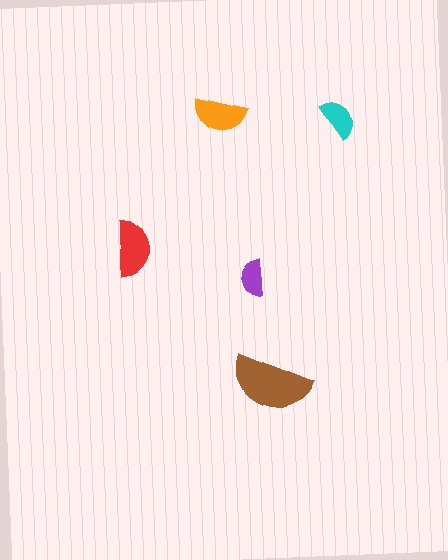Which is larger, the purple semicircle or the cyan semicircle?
The cyan one.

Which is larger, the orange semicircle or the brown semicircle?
The brown one.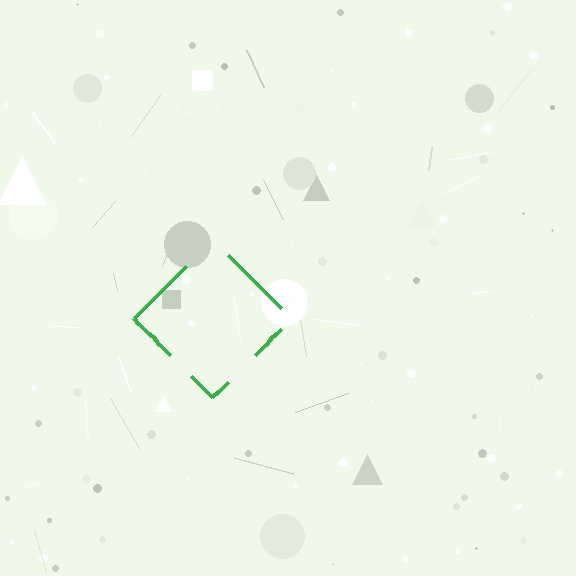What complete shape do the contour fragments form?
The contour fragments form a diamond.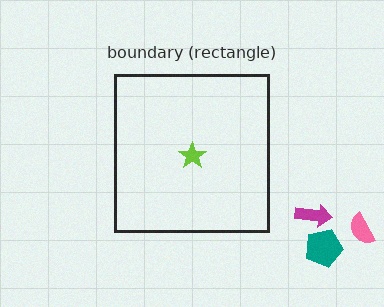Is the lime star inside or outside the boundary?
Inside.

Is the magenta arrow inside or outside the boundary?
Outside.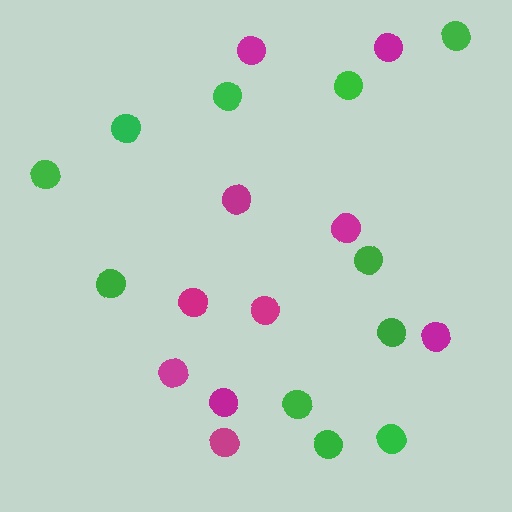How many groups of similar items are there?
There are 2 groups: one group of green circles (11) and one group of magenta circles (10).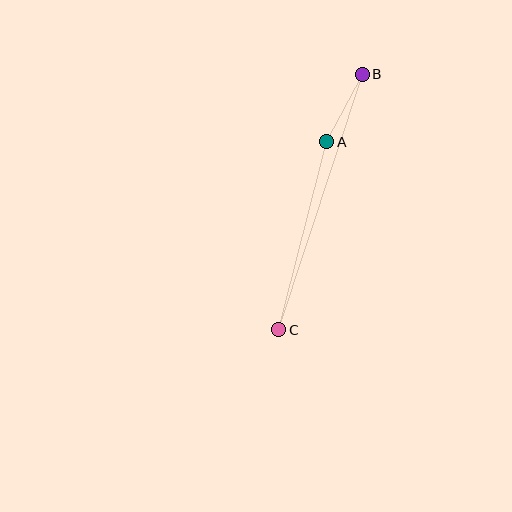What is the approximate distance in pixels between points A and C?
The distance between A and C is approximately 194 pixels.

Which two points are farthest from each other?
Points B and C are farthest from each other.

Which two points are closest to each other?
Points A and B are closest to each other.